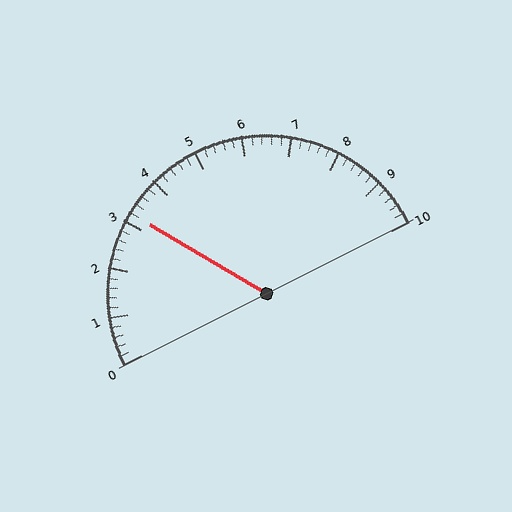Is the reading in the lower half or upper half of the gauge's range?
The reading is in the lower half of the range (0 to 10).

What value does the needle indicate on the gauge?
The needle indicates approximately 3.2.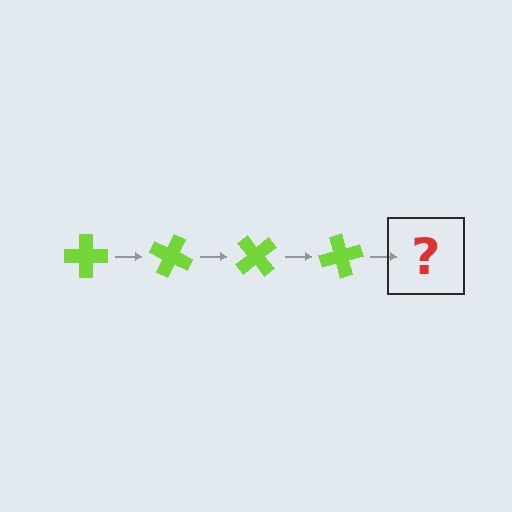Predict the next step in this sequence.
The next step is a lime cross rotated 100 degrees.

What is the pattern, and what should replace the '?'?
The pattern is that the cross rotates 25 degrees each step. The '?' should be a lime cross rotated 100 degrees.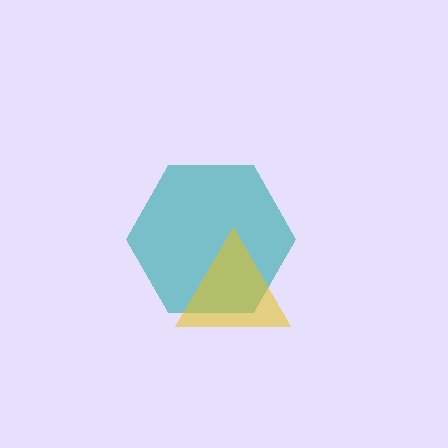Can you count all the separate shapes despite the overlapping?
Yes, there are 2 separate shapes.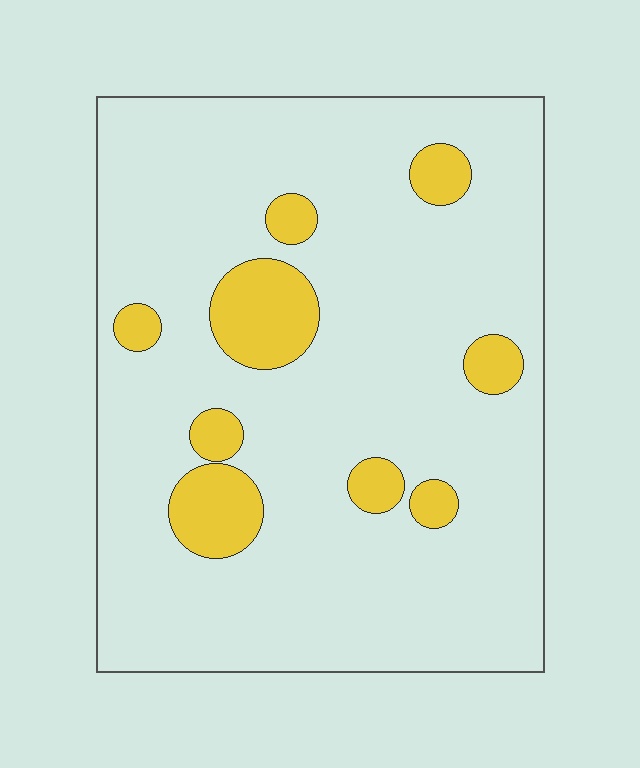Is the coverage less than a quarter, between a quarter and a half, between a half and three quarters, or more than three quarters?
Less than a quarter.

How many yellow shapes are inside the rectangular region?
9.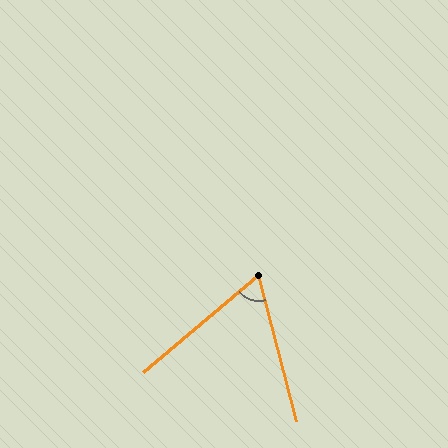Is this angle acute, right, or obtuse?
It is acute.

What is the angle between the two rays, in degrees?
Approximately 64 degrees.